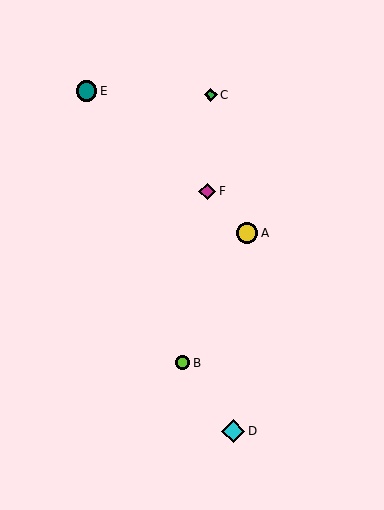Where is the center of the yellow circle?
The center of the yellow circle is at (247, 233).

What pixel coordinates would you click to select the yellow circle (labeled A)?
Click at (247, 233) to select the yellow circle A.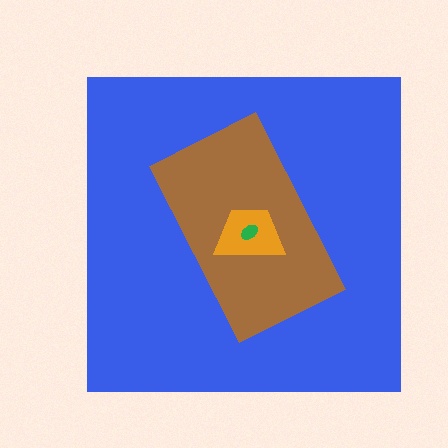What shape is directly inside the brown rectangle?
The orange trapezoid.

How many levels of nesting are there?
4.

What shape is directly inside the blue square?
The brown rectangle.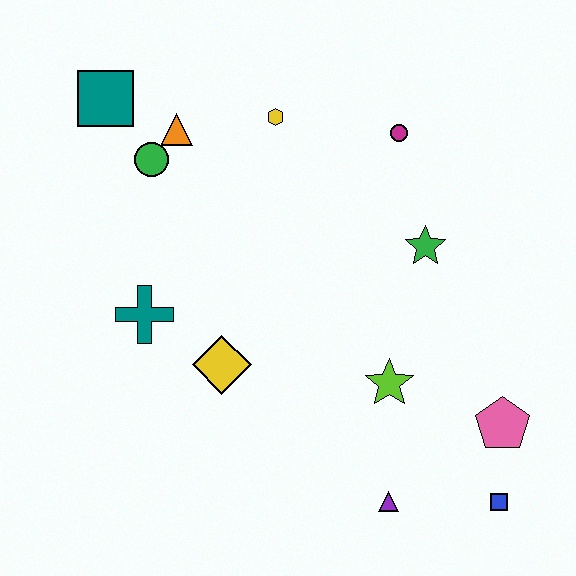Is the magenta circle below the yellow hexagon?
Yes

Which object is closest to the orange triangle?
The green circle is closest to the orange triangle.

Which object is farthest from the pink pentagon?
The teal square is farthest from the pink pentagon.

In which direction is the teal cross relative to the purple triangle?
The teal cross is to the left of the purple triangle.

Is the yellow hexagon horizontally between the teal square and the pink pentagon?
Yes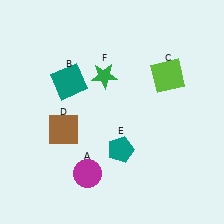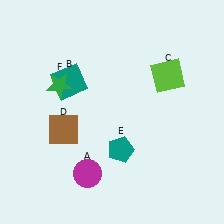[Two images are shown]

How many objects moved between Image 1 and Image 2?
1 object moved between the two images.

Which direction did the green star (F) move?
The green star (F) moved left.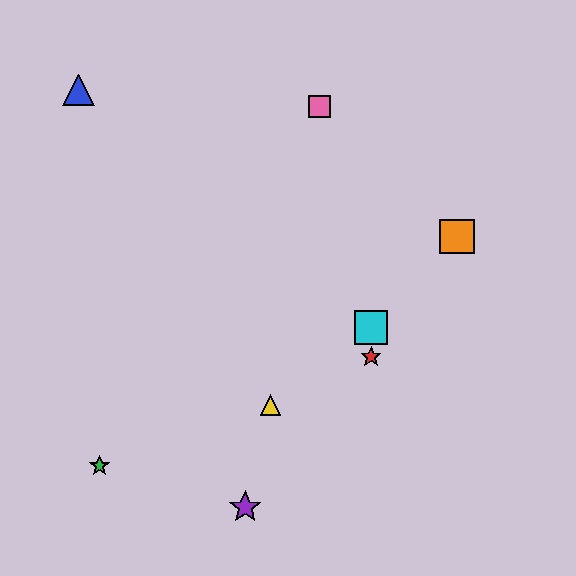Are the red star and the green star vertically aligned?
No, the red star is at x≈371 and the green star is at x≈99.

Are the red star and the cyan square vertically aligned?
Yes, both are at x≈371.